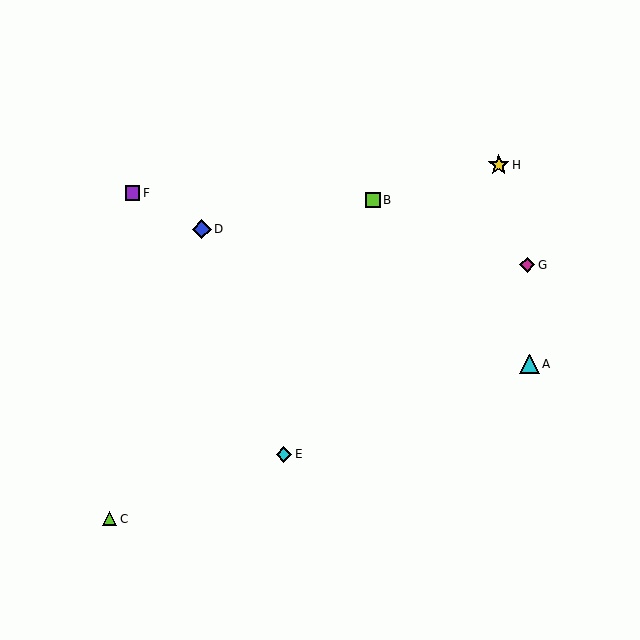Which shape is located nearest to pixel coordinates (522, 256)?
The magenta diamond (labeled G) at (527, 265) is nearest to that location.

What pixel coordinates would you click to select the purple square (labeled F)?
Click at (132, 193) to select the purple square F.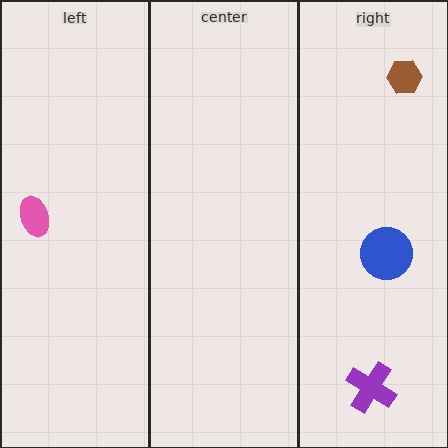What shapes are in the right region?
The brown hexagon, the blue circle, the purple cross.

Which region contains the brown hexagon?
The right region.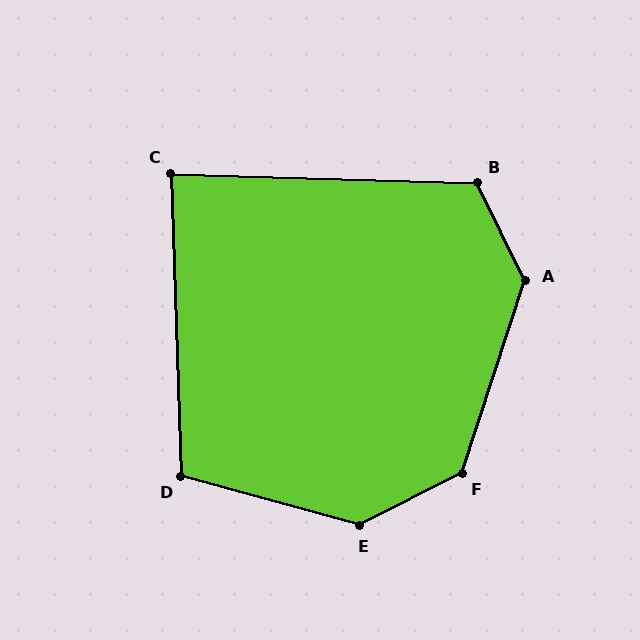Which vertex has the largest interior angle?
E, at approximately 138 degrees.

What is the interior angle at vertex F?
Approximately 135 degrees (obtuse).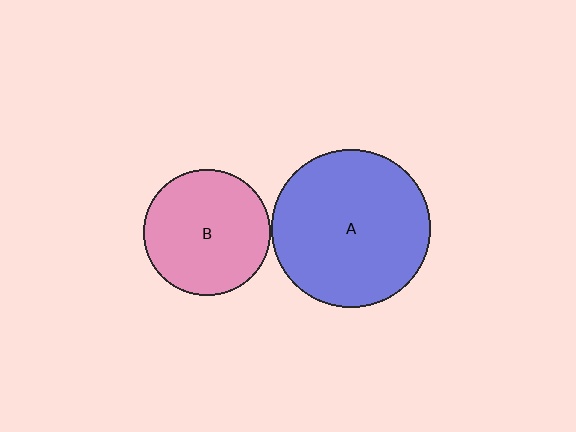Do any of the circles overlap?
No, none of the circles overlap.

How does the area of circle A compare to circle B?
Approximately 1.6 times.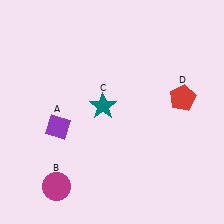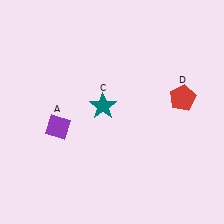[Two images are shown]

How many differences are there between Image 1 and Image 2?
There is 1 difference between the two images.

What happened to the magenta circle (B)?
The magenta circle (B) was removed in Image 2. It was in the bottom-left area of Image 1.